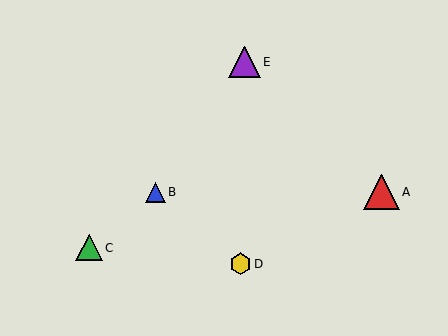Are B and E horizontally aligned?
No, B is at y≈192 and E is at y≈62.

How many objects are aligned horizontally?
2 objects (A, B) are aligned horizontally.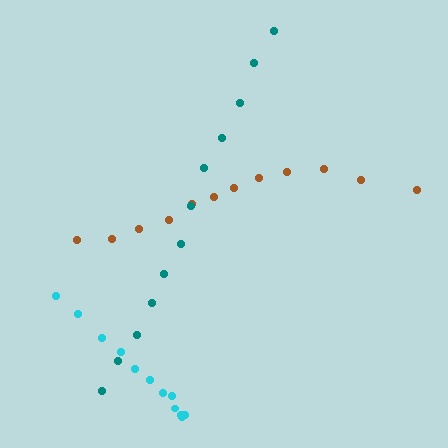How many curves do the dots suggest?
There are 3 distinct paths.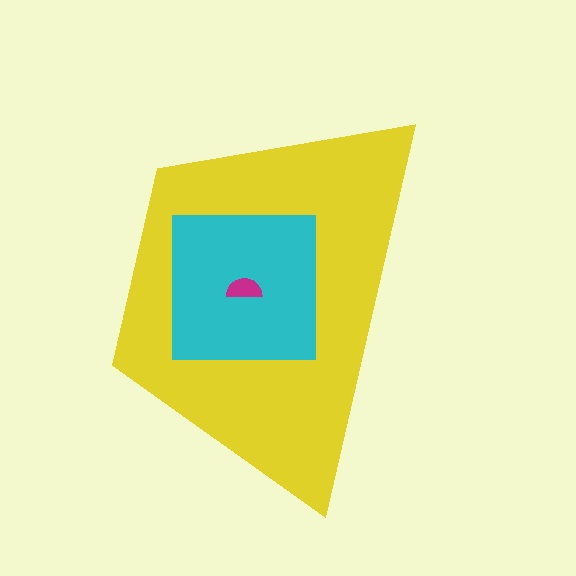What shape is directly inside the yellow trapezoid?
The cyan square.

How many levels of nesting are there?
3.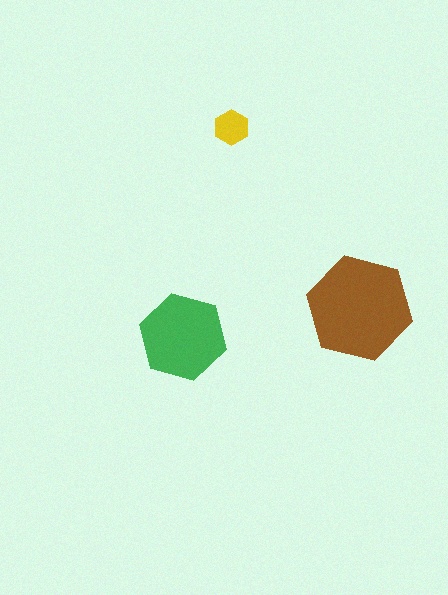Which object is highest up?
The yellow hexagon is topmost.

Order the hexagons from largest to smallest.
the brown one, the green one, the yellow one.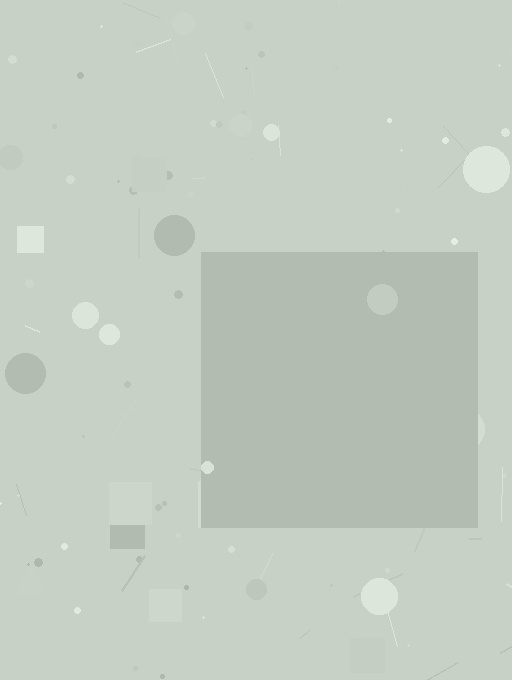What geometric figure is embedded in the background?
A square is embedded in the background.